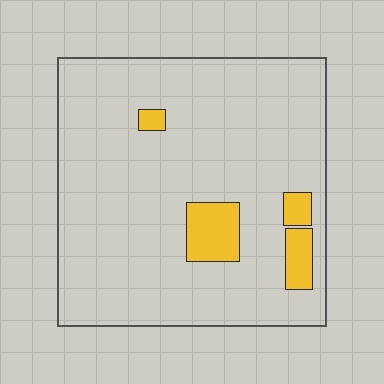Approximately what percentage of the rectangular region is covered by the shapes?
Approximately 10%.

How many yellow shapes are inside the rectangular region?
4.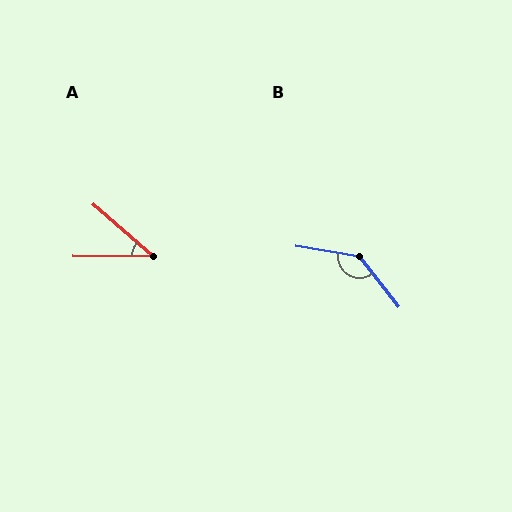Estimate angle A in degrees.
Approximately 40 degrees.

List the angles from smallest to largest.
A (40°), B (137°).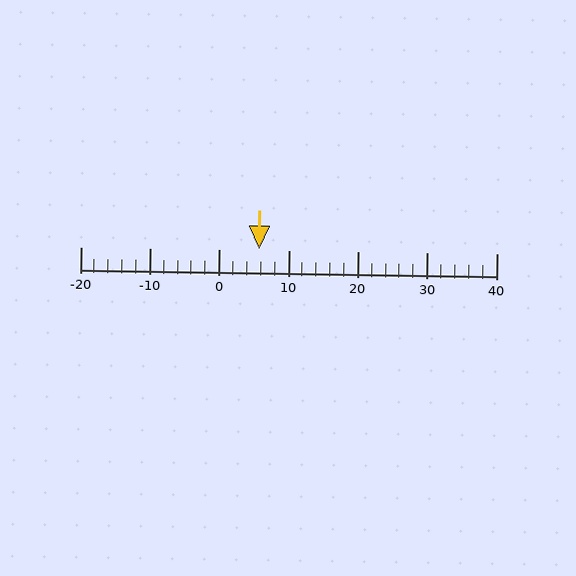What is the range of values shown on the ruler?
The ruler shows values from -20 to 40.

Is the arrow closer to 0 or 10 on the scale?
The arrow is closer to 10.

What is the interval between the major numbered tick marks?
The major tick marks are spaced 10 units apart.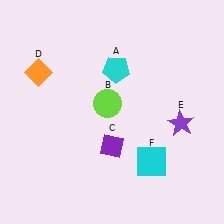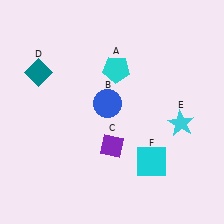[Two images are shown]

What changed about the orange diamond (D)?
In Image 1, D is orange. In Image 2, it changed to teal.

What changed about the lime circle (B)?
In Image 1, B is lime. In Image 2, it changed to blue.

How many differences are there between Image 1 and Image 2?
There are 3 differences between the two images.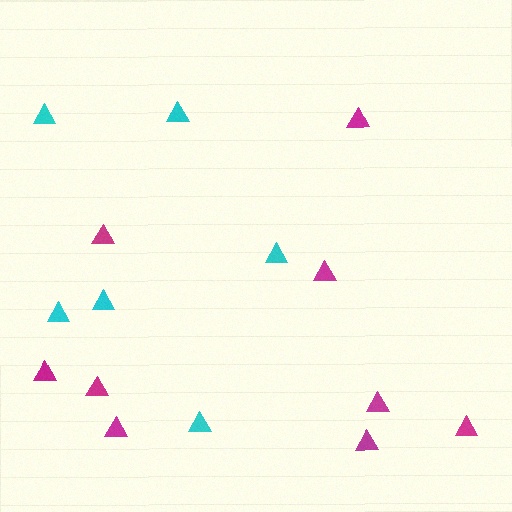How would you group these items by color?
There are 2 groups: one group of cyan triangles (6) and one group of magenta triangles (9).